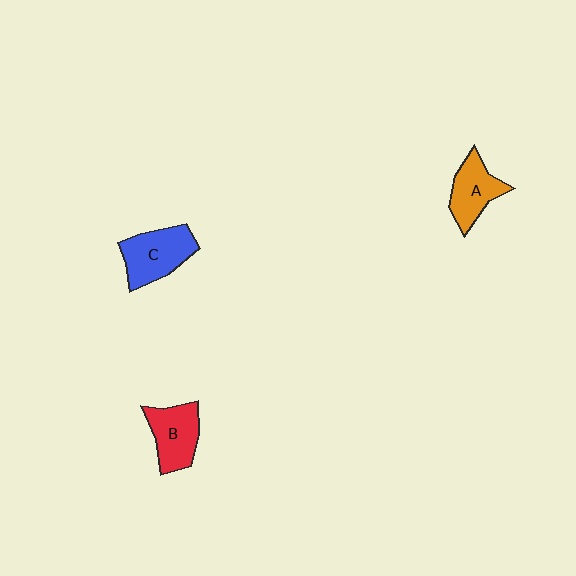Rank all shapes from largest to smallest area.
From largest to smallest: C (blue), B (red), A (orange).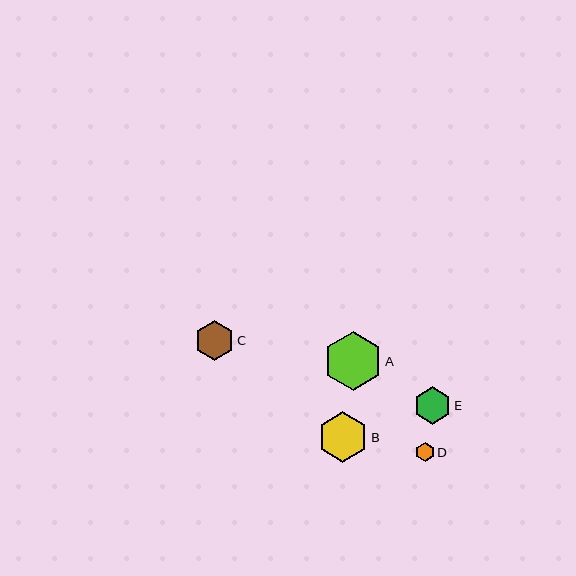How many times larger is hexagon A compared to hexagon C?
Hexagon A is approximately 1.5 times the size of hexagon C.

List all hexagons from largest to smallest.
From largest to smallest: A, B, C, E, D.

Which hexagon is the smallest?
Hexagon D is the smallest with a size of approximately 19 pixels.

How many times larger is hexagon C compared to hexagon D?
Hexagon C is approximately 2.1 times the size of hexagon D.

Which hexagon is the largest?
Hexagon A is the largest with a size of approximately 58 pixels.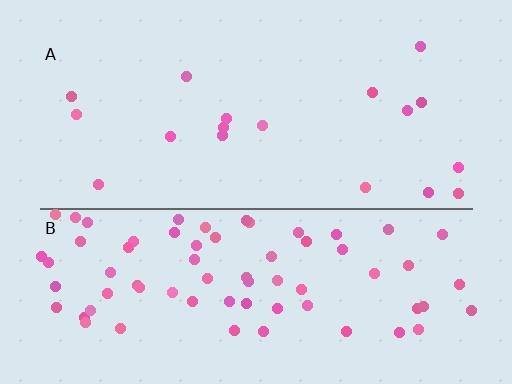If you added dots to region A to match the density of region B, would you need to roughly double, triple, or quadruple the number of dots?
Approximately quadruple.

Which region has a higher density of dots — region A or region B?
B (the bottom).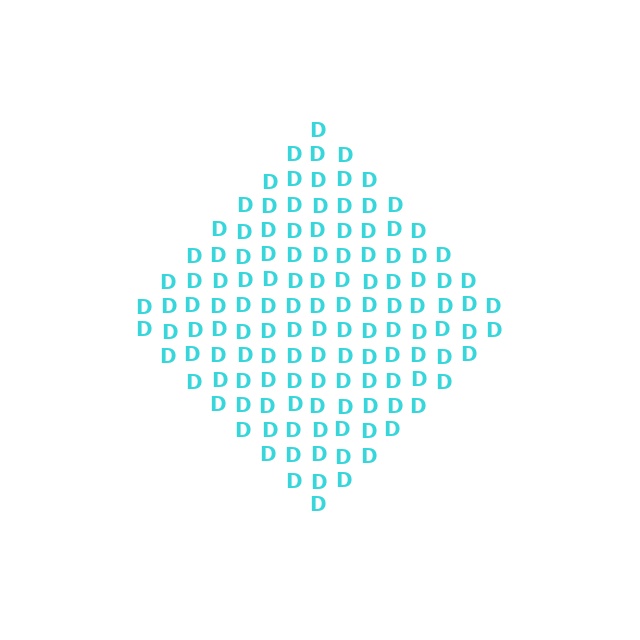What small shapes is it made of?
It is made of small letter D's.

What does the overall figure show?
The overall figure shows a diamond.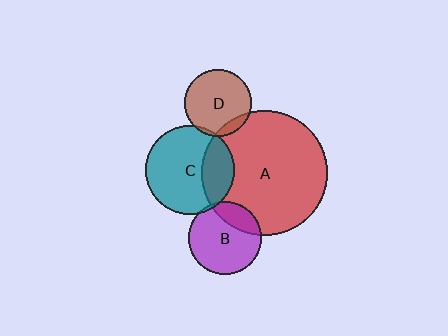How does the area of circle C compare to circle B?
Approximately 1.5 times.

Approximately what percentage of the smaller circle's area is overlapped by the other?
Approximately 25%.